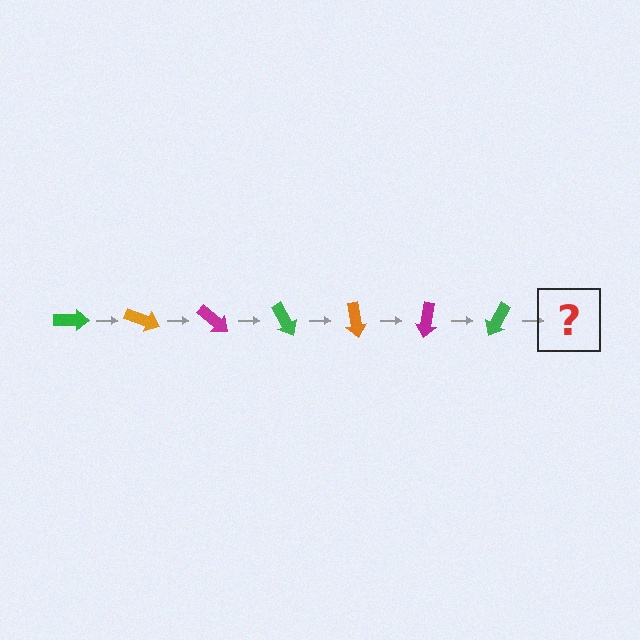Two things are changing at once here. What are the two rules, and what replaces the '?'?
The two rules are that it rotates 20 degrees each step and the color cycles through green, orange, and magenta. The '?' should be an orange arrow, rotated 140 degrees from the start.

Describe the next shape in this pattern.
It should be an orange arrow, rotated 140 degrees from the start.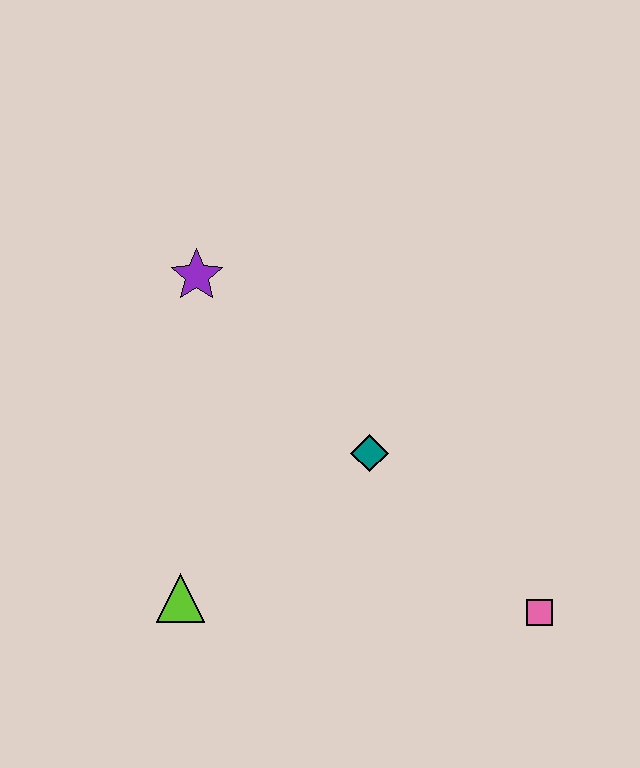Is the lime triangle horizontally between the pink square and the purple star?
No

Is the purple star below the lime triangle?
No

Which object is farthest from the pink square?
The purple star is farthest from the pink square.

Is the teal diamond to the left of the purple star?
No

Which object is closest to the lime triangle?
The teal diamond is closest to the lime triangle.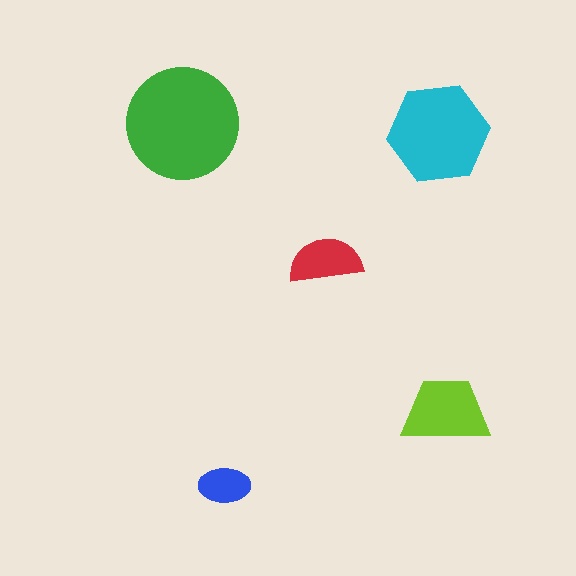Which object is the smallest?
The blue ellipse.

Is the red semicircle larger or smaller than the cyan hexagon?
Smaller.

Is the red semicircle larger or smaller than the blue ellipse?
Larger.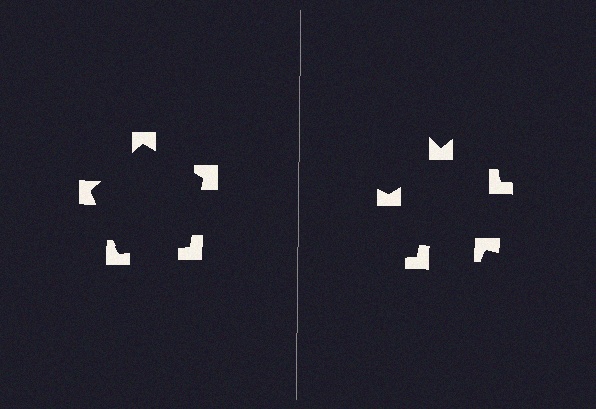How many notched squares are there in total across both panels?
10 — 5 on each side.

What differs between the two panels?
The notched squares are positioned identically on both sides; only the wedge orientations differ. On the left they align to a pentagon; on the right they are misaligned.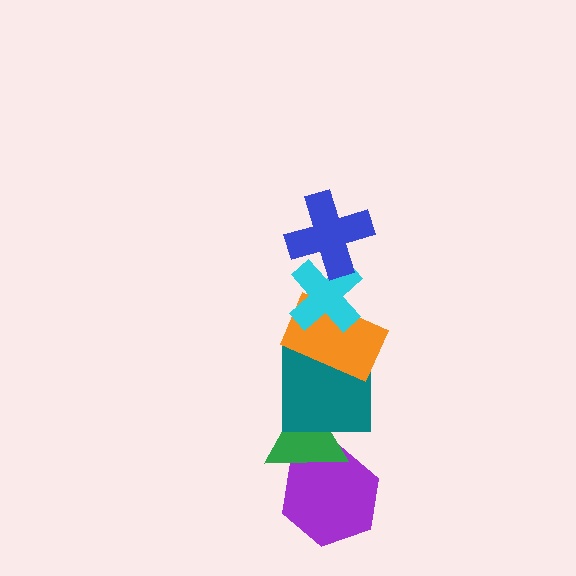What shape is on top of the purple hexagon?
The green triangle is on top of the purple hexagon.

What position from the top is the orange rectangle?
The orange rectangle is 3rd from the top.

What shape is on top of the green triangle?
The teal square is on top of the green triangle.